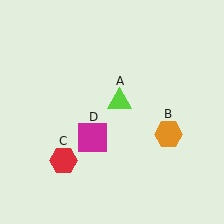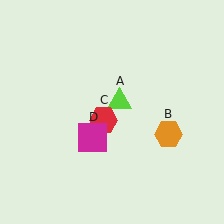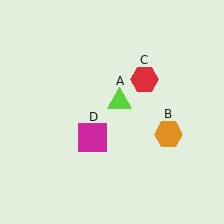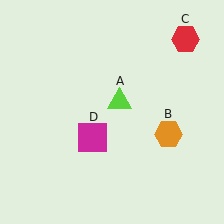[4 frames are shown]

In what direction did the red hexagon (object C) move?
The red hexagon (object C) moved up and to the right.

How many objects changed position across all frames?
1 object changed position: red hexagon (object C).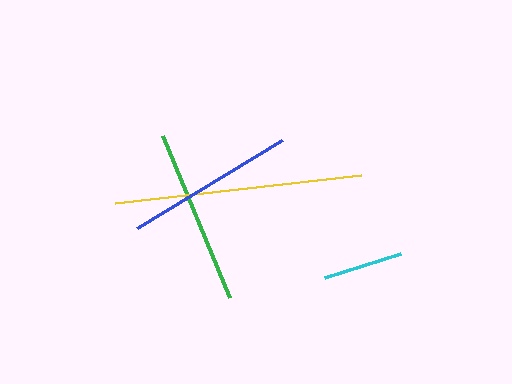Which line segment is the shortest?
The cyan line is the shortest at approximately 80 pixels.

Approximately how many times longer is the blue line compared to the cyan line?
The blue line is approximately 2.1 times the length of the cyan line.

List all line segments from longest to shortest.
From longest to shortest: yellow, green, blue, cyan.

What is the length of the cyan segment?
The cyan segment is approximately 80 pixels long.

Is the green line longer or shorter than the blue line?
The green line is longer than the blue line.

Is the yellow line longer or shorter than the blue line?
The yellow line is longer than the blue line.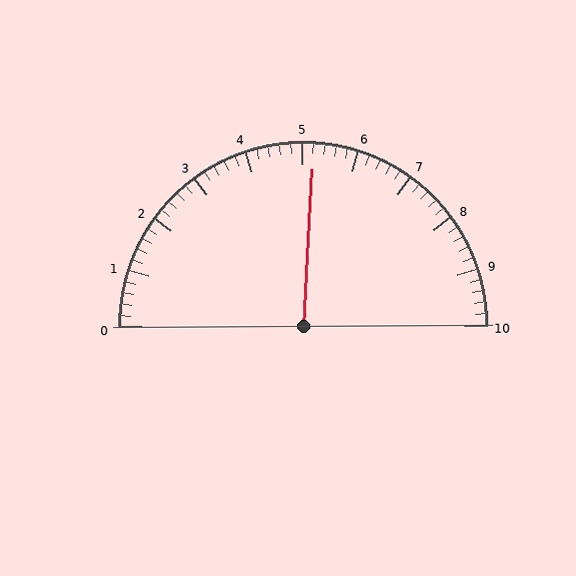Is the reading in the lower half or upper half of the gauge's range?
The reading is in the upper half of the range (0 to 10).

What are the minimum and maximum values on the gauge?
The gauge ranges from 0 to 10.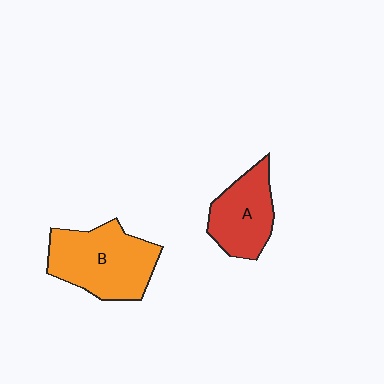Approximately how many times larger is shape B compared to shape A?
Approximately 1.4 times.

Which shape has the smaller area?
Shape A (red).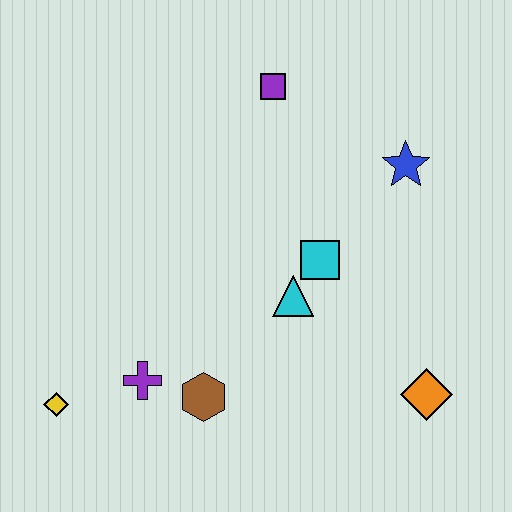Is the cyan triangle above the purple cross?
Yes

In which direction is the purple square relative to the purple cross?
The purple square is above the purple cross.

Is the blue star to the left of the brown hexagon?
No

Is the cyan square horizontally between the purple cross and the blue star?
Yes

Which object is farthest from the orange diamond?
The yellow diamond is farthest from the orange diamond.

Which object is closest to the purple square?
The blue star is closest to the purple square.